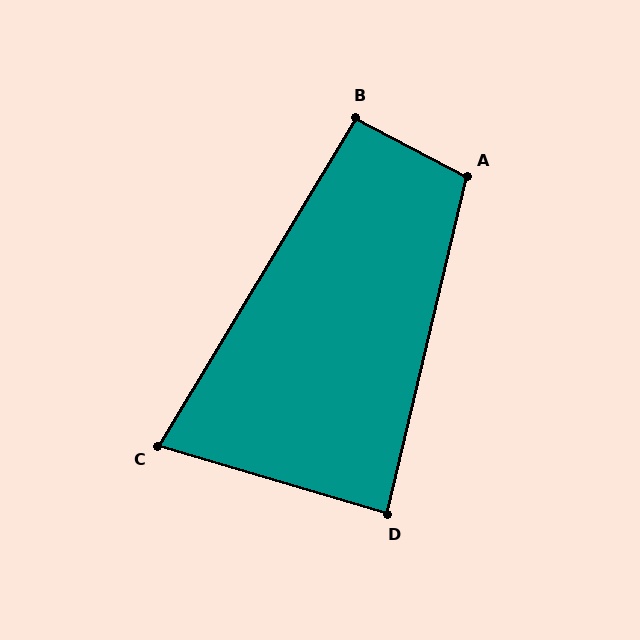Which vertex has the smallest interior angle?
C, at approximately 75 degrees.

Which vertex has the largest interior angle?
A, at approximately 105 degrees.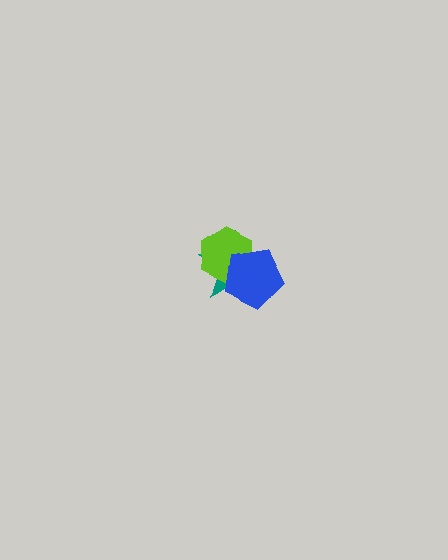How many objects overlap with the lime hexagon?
2 objects overlap with the lime hexagon.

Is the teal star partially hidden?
Yes, it is partially covered by another shape.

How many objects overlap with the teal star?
2 objects overlap with the teal star.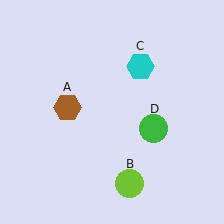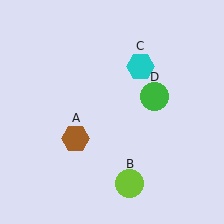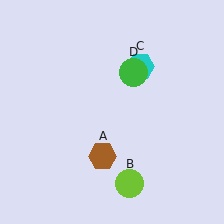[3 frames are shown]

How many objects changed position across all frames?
2 objects changed position: brown hexagon (object A), green circle (object D).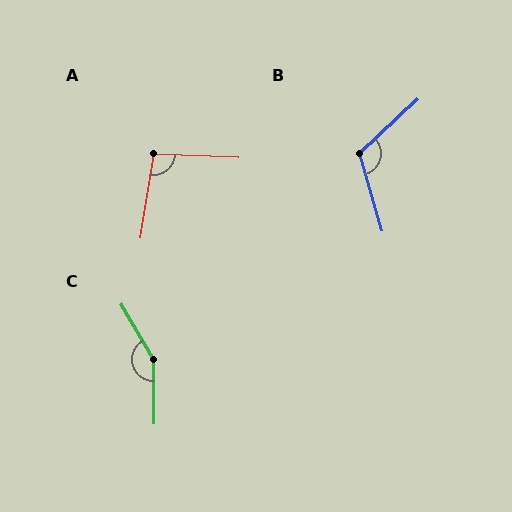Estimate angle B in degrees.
Approximately 117 degrees.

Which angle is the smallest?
A, at approximately 97 degrees.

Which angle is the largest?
C, at approximately 150 degrees.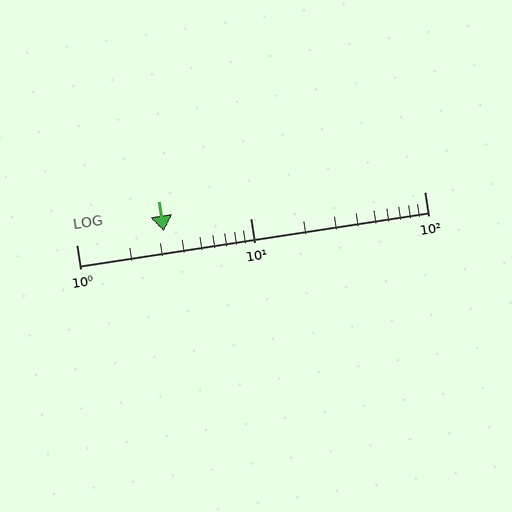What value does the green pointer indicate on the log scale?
The pointer indicates approximately 3.2.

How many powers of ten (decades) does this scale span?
The scale spans 2 decades, from 1 to 100.